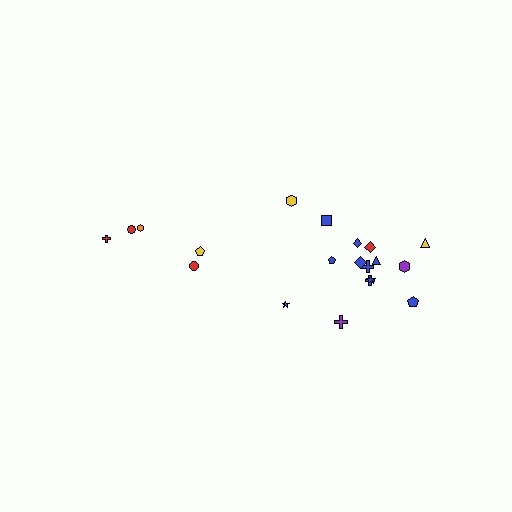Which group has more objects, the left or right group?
The right group.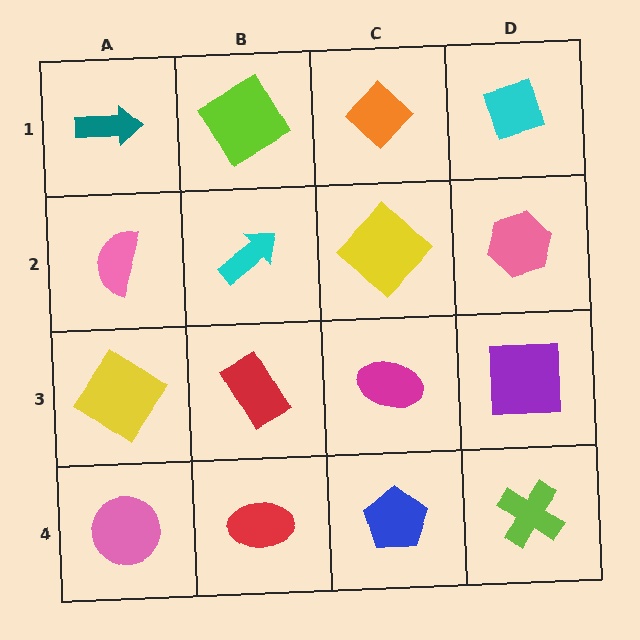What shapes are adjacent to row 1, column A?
A pink semicircle (row 2, column A), a lime diamond (row 1, column B).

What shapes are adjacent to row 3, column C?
A yellow diamond (row 2, column C), a blue pentagon (row 4, column C), a red rectangle (row 3, column B), a purple square (row 3, column D).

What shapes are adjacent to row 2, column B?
A lime diamond (row 1, column B), a red rectangle (row 3, column B), a pink semicircle (row 2, column A), a yellow diamond (row 2, column C).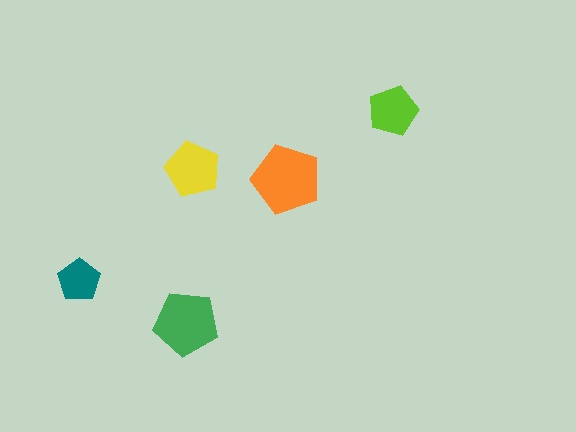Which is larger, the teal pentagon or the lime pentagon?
The lime one.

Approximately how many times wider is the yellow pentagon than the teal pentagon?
About 1.5 times wider.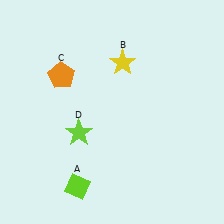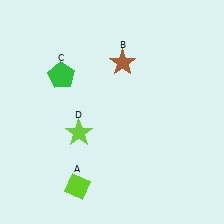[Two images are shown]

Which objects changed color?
B changed from yellow to brown. C changed from orange to green.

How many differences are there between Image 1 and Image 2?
There are 2 differences between the two images.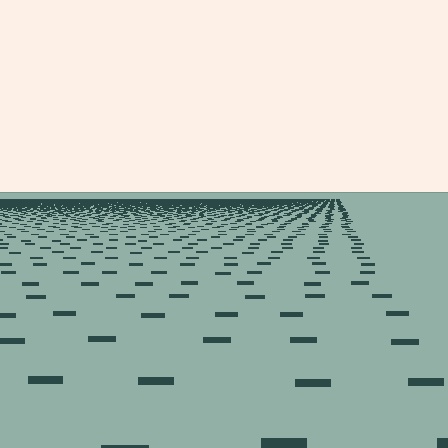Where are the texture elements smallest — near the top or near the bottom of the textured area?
Near the top.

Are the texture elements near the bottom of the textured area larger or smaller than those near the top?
Larger. Near the bottom, elements are closer to the viewer and appear at a bigger on-screen size.